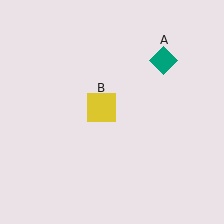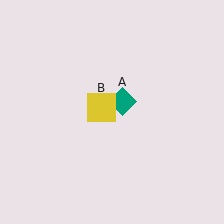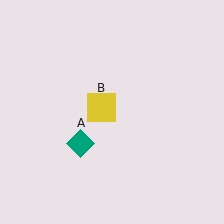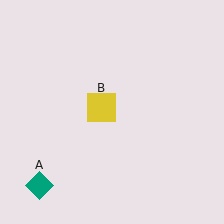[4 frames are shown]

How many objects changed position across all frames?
1 object changed position: teal diamond (object A).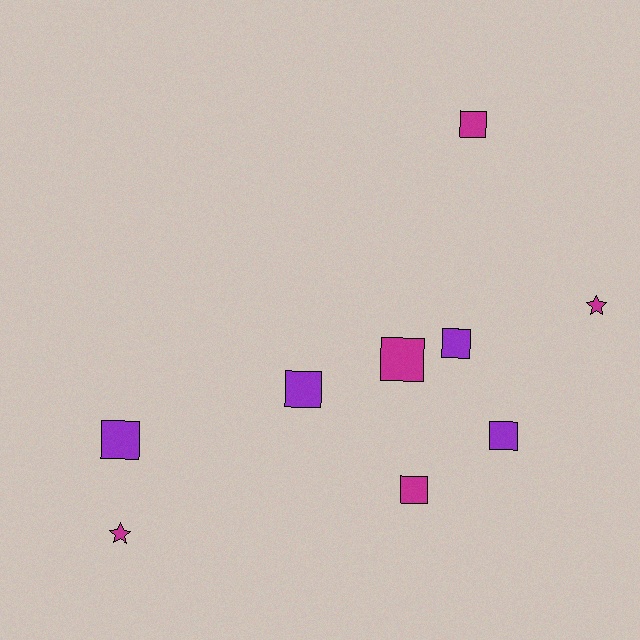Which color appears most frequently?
Magenta, with 5 objects.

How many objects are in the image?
There are 9 objects.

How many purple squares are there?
There are 4 purple squares.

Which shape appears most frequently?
Square, with 7 objects.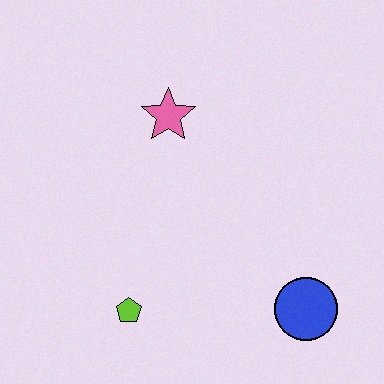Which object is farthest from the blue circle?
The pink star is farthest from the blue circle.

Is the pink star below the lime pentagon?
No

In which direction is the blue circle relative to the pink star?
The blue circle is below the pink star.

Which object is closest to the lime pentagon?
The blue circle is closest to the lime pentagon.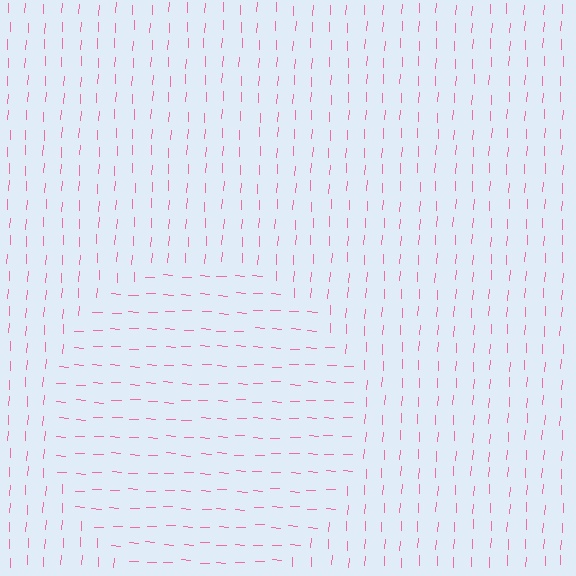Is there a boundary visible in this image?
Yes, there is a texture boundary formed by a change in line orientation.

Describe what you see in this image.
The image is filled with small pink line segments. A circle region in the image has lines oriented differently from the surrounding lines, creating a visible texture boundary.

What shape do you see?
I see a circle.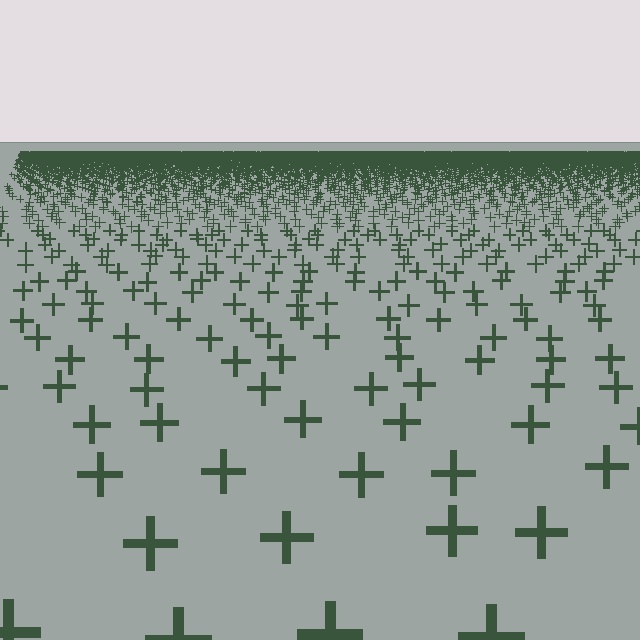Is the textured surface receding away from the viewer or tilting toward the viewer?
The surface is receding away from the viewer. Texture elements get smaller and denser toward the top.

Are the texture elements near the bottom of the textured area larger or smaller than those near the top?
Larger. Near the bottom, elements are closer to the viewer and appear at a bigger on-screen size.